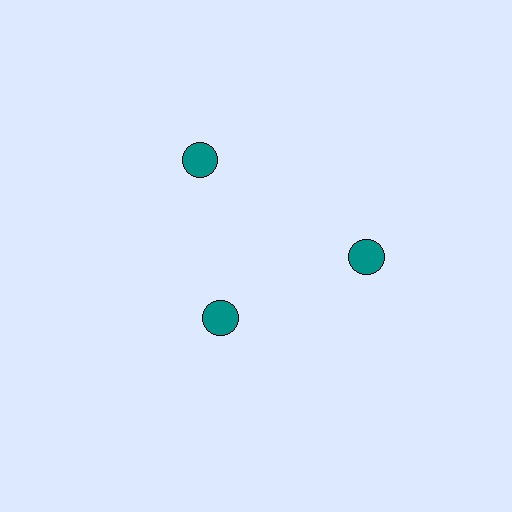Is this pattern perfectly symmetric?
No. The 3 teal circles are arranged in a ring, but one element near the 7 o'clock position is pulled inward toward the center, breaking the 3-fold rotational symmetry.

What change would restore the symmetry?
The symmetry would be restored by moving it outward, back onto the ring so that all 3 circles sit at equal angles and equal distance from the center.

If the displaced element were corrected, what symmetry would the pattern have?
It would have 3-fold rotational symmetry — the pattern would map onto itself every 120 degrees.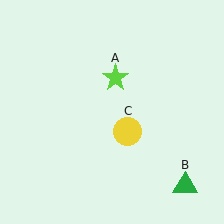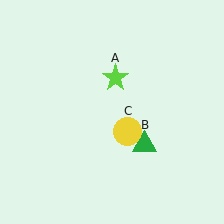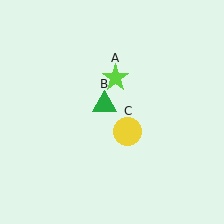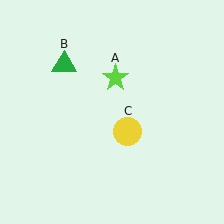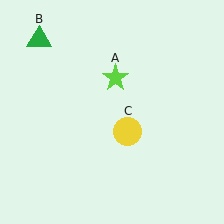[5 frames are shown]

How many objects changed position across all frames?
1 object changed position: green triangle (object B).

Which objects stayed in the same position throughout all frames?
Lime star (object A) and yellow circle (object C) remained stationary.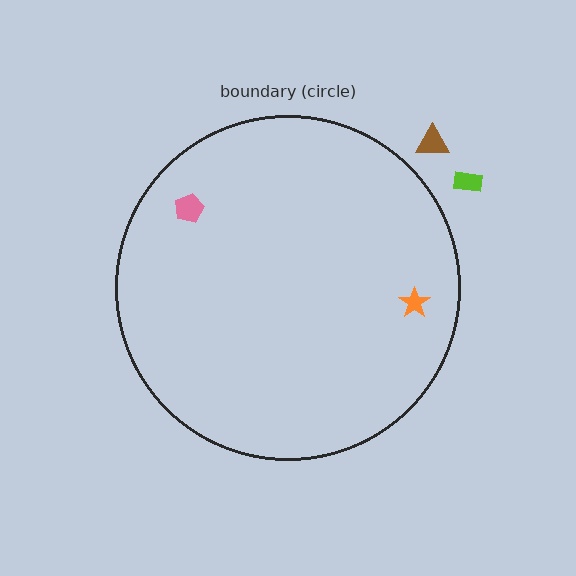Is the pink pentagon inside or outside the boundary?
Inside.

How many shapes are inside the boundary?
2 inside, 2 outside.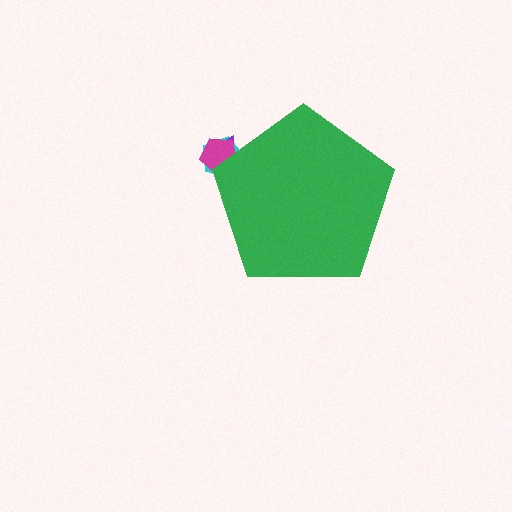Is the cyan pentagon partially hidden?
Yes, the cyan pentagon is partially hidden behind the green pentagon.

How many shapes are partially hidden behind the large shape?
3 shapes are partially hidden.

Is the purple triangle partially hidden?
Yes, the purple triangle is partially hidden behind the green pentagon.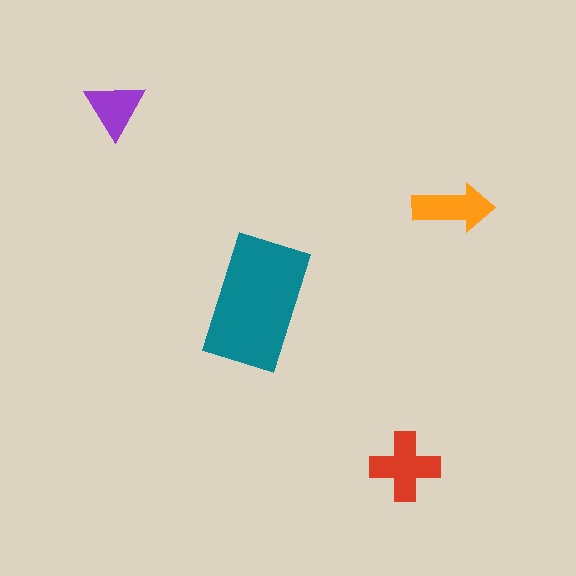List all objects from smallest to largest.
The purple triangle, the orange arrow, the red cross, the teal rectangle.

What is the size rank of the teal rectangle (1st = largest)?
1st.